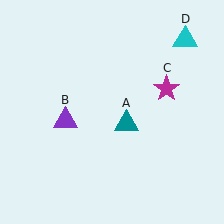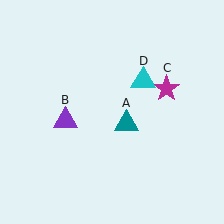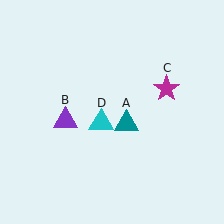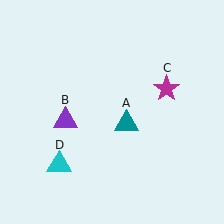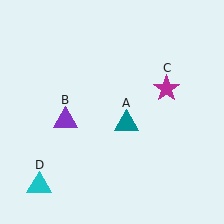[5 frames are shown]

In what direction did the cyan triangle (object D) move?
The cyan triangle (object D) moved down and to the left.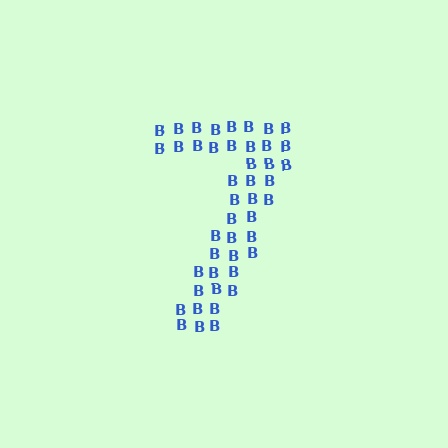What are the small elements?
The small elements are letter B's.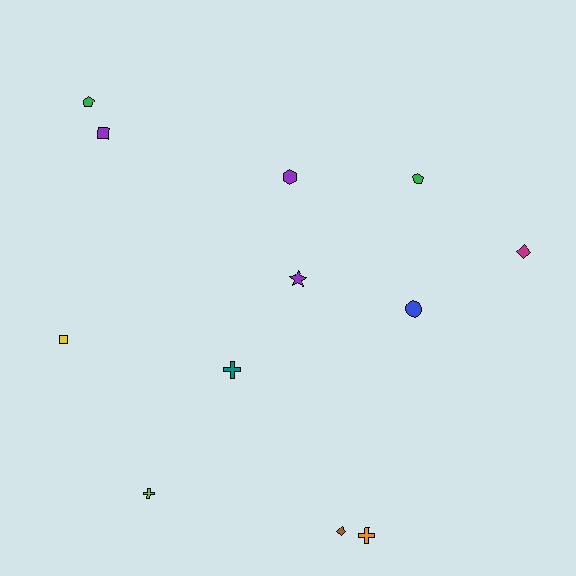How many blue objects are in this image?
There is 1 blue object.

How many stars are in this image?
There is 1 star.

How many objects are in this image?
There are 12 objects.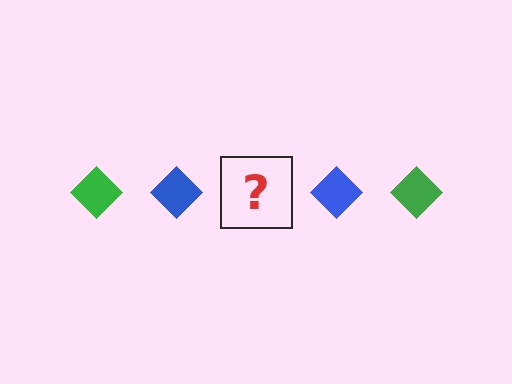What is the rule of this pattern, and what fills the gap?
The rule is that the pattern cycles through green, blue diamonds. The gap should be filled with a green diamond.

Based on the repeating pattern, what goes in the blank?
The blank should be a green diamond.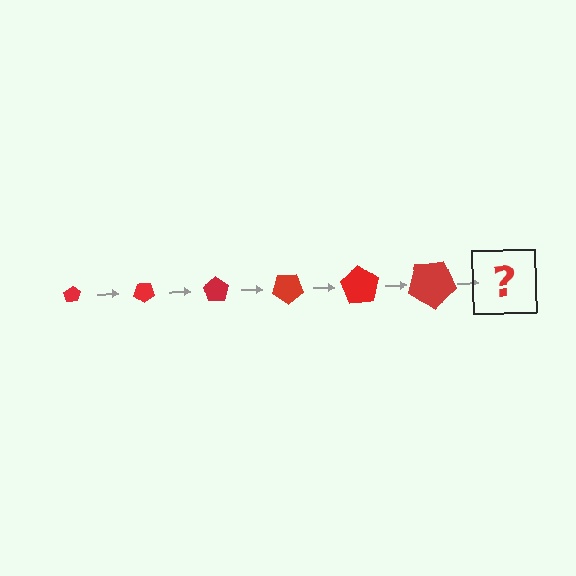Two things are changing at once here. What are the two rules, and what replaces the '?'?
The two rules are that the pentagon grows larger each step and it rotates 35 degrees each step. The '?' should be a pentagon, larger than the previous one and rotated 210 degrees from the start.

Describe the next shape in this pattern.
It should be a pentagon, larger than the previous one and rotated 210 degrees from the start.